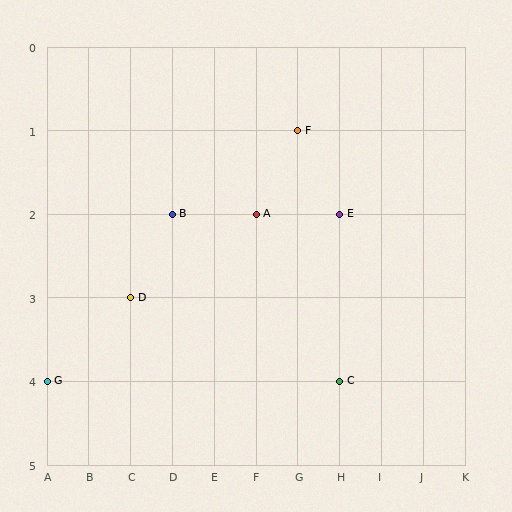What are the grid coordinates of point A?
Point A is at grid coordinates (F, 2).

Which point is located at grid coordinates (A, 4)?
Point G is at (A, 4).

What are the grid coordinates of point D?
Point D is at grid coordinates (C, 3).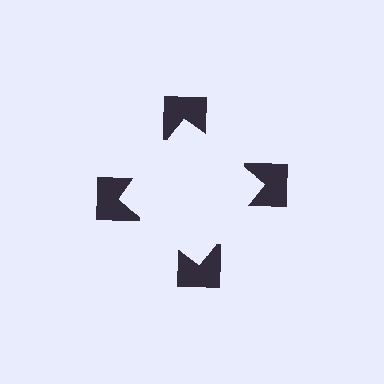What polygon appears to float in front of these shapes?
An illusory square — its edges are inferred from the aligned wedge cuts in the notched squares, not physically drawn.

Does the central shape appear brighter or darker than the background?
It typically appears slightly brighter than the background, even though no actual brightness change is drawn.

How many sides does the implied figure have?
4 sides.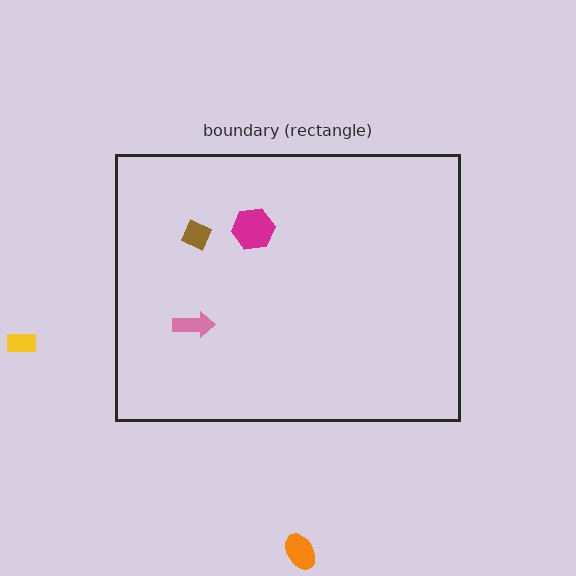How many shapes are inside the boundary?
3 inside, 2 outside.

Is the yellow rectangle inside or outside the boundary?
Outside.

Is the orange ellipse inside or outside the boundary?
Outside.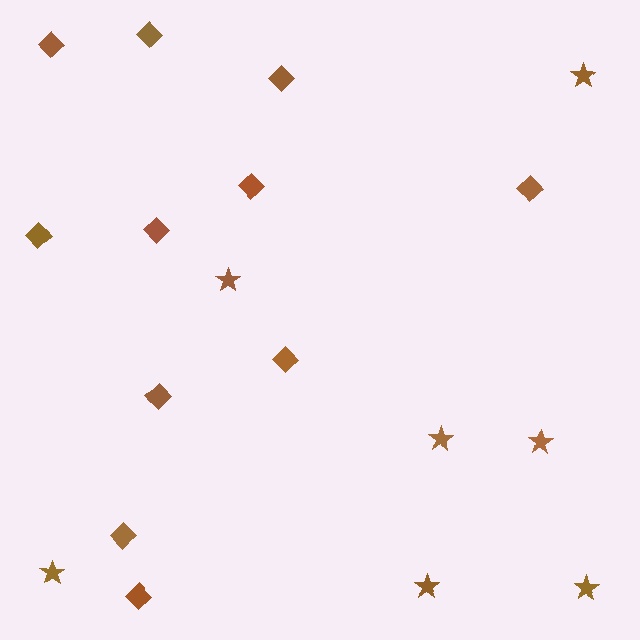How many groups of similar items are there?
There are 2 groups: one group of stars (7) and one group of diamonds (11).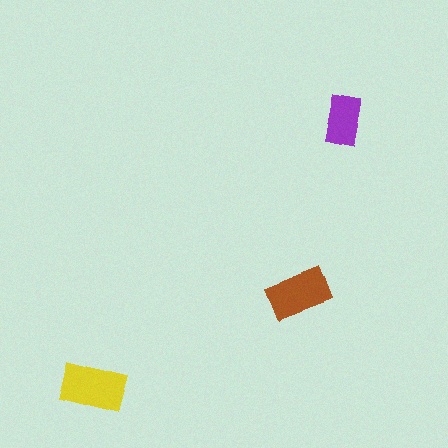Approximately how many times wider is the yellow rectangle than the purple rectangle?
About 1.5 times wider.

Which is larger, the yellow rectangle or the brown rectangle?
The yellow one.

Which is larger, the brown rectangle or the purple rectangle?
The brown one.